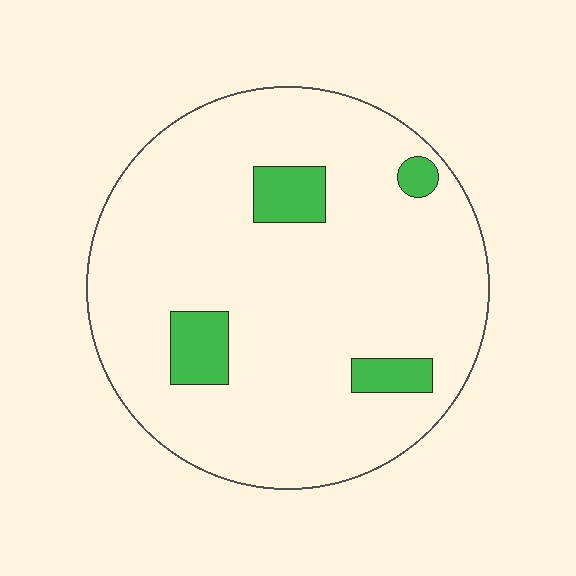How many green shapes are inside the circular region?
4.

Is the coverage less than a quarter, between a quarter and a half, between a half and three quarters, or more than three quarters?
Less than a quarter.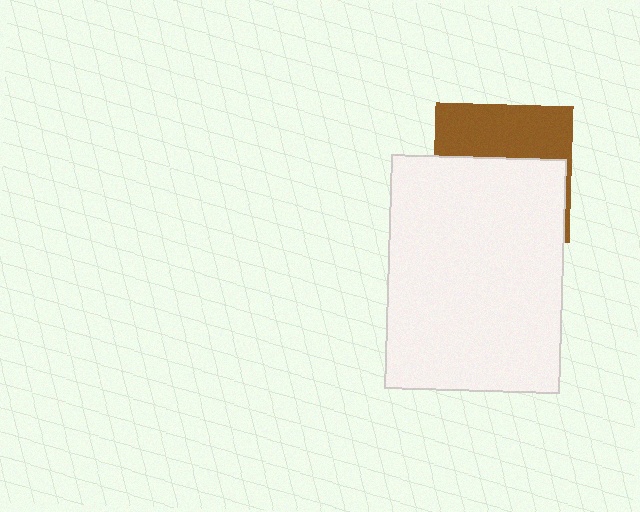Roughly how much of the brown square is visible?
A small part of it is visible (roughly 41%).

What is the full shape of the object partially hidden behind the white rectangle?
The partially hidden object is a brown square.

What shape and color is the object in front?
The object in front is a white rectangle.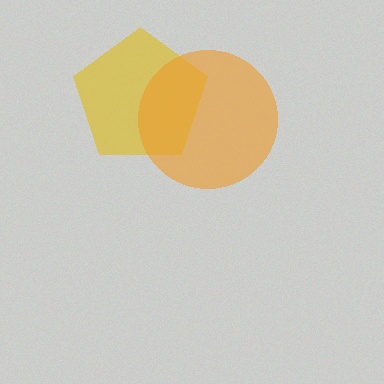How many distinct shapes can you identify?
There are 2 distinct shapes: a yellow pentagon, an orange circle.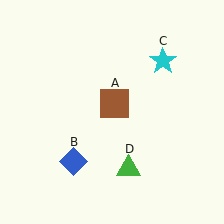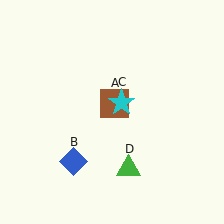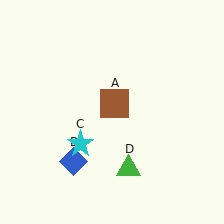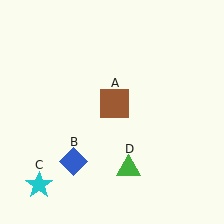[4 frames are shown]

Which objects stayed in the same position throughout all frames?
Brown square (object A) and blue diamond (object B) and green triangle (object D) remained stationary.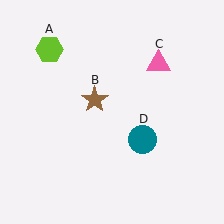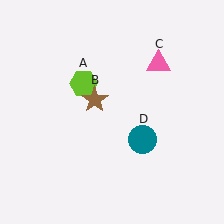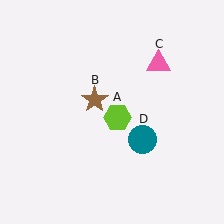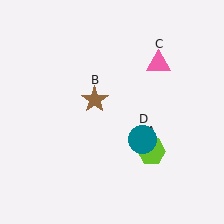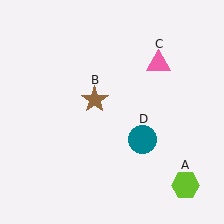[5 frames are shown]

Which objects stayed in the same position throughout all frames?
Brown star (object B) and pink triangle (object C) and teal circle (object D) remained stationary.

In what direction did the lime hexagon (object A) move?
The lime hexagon (object A) moved down and to the right.